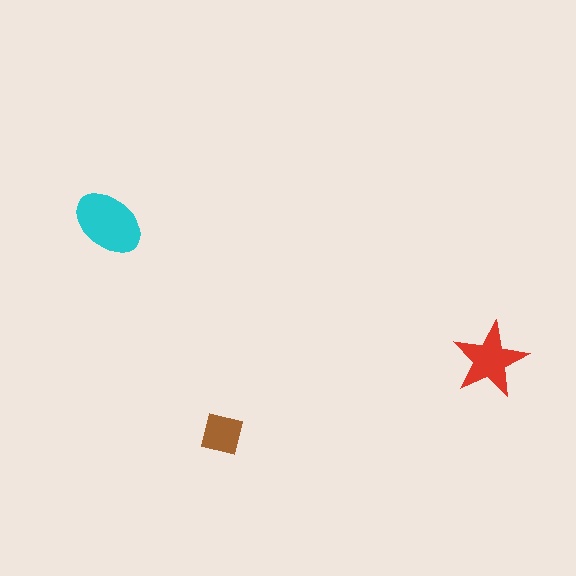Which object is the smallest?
The brown square.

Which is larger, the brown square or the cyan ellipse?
The cyan ellipse.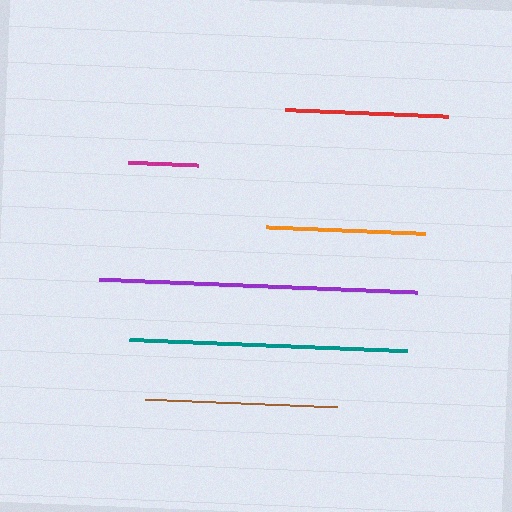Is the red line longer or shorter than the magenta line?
The red line is longer than the magenta line.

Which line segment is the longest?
The purple line is the longest at approximately 318 pixels.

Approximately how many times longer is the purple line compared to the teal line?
The purple line is approximately 1.1 times the length of the teal line.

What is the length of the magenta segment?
The magenta segment is approximately 70 pixels long.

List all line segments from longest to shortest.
From longest to shortest: purple, teal, brown, red, orange, magenta.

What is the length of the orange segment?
The orange segment is approximately 160 pixels long.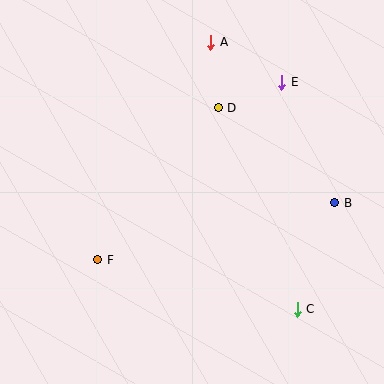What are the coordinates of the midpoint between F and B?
The midpoint between F and B is at (216, 231).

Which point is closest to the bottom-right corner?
Point C is closest to the bottom-right corner.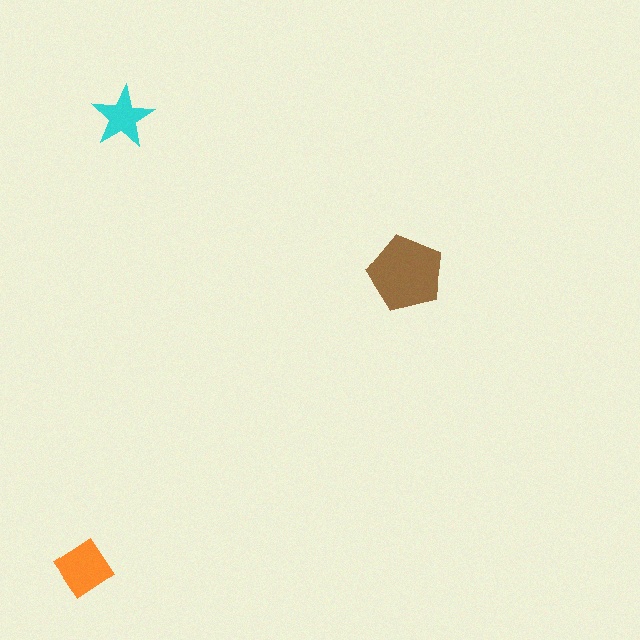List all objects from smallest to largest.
The cyan star, the orange diamond, the brown pentagon.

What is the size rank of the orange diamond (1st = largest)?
2nd.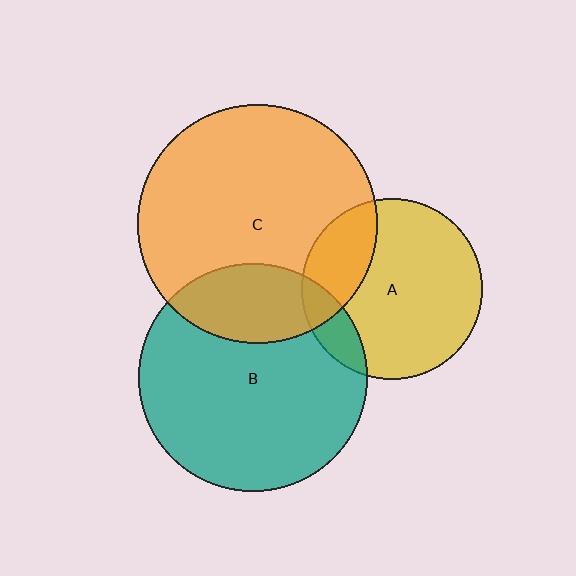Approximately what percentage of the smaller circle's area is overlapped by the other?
Approximately 25%.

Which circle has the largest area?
Circle C (orange).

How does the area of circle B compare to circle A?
Approximately 1.6 times.